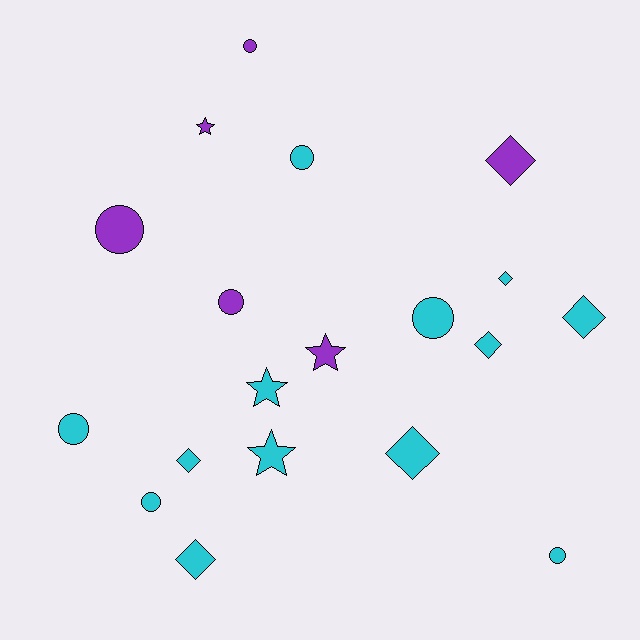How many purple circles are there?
There are 3 purple circles.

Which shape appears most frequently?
Circle, with 8 objects.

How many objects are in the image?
There are 19 objects.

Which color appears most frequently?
Cyan, with 13 objects.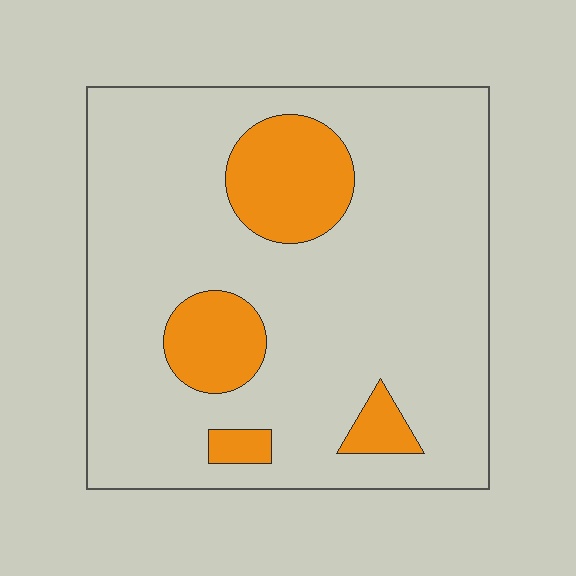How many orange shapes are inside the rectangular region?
4.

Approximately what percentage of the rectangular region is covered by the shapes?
Approximately 15%.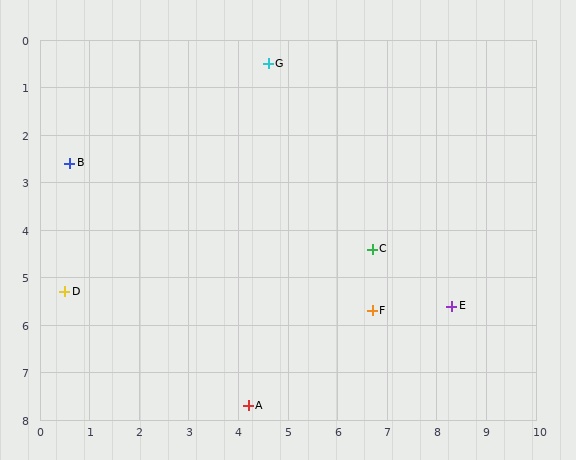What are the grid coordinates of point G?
Point G is at approximately (4.6, 0.5).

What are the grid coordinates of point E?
Point E is at approximately (8.3, 5.6).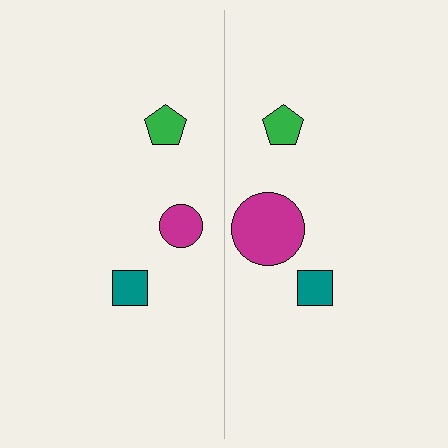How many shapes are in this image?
There are 6 shapes in this image.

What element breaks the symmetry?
The magenta circle on the right side has a different size than its mirror counterpart.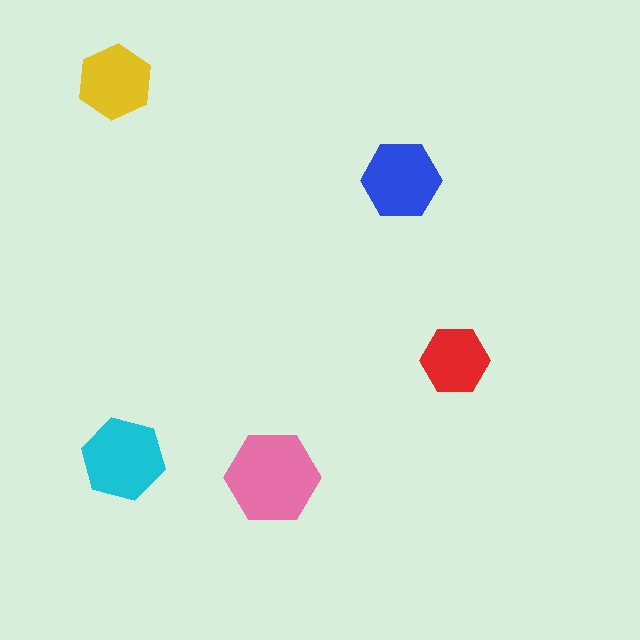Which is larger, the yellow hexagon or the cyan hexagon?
The cyan one.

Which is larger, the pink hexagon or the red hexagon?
The pink one.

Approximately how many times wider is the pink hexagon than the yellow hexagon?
About 1.5 times wider.